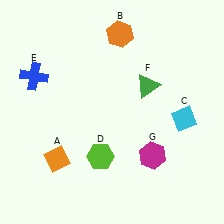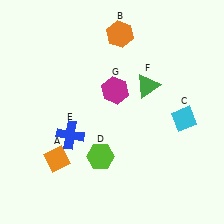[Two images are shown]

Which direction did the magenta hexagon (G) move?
The magenta hexagon (G) moved up.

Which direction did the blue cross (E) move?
The blue cross (E) moved down.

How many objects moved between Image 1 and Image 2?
2 objects moved between the two images.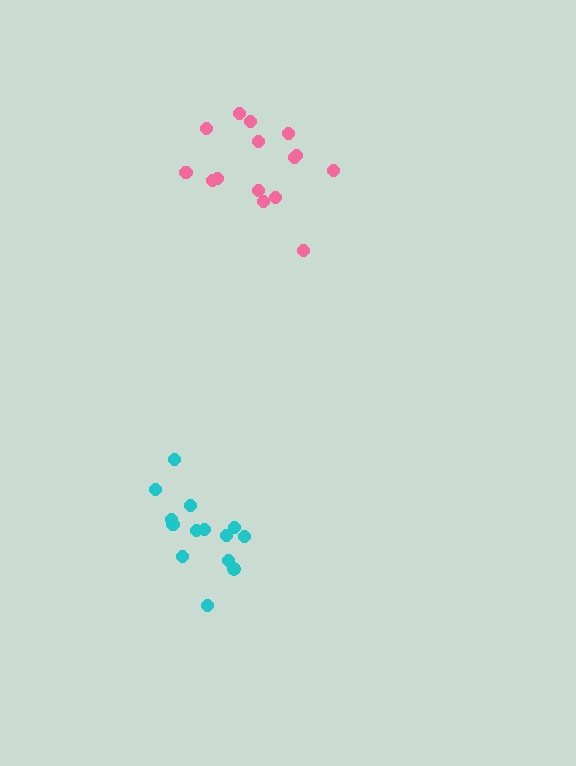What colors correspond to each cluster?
The clusters are colored: cyan, pink.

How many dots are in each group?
Group 1: 14 dots, Group 2: 15 dots (29 total).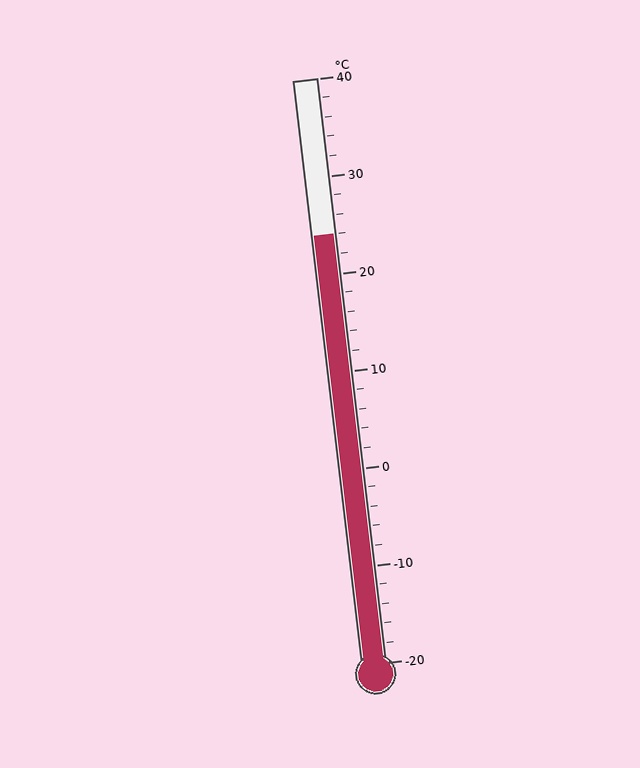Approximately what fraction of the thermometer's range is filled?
The thermometer is filled to approximately 75% of its range.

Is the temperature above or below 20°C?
The temperature is above 20°C.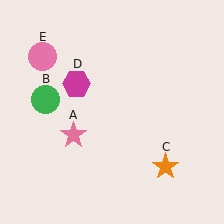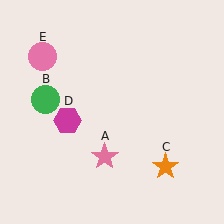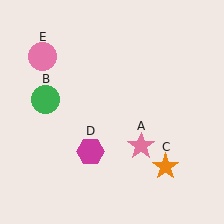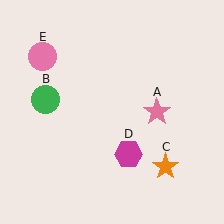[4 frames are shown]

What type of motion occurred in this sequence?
The pink star (object A), magenta hexagon (object D) rotated counterclockwise around the center of the scene.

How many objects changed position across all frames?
2 objects changed position: pink star (object A), magenta hexagon (object D).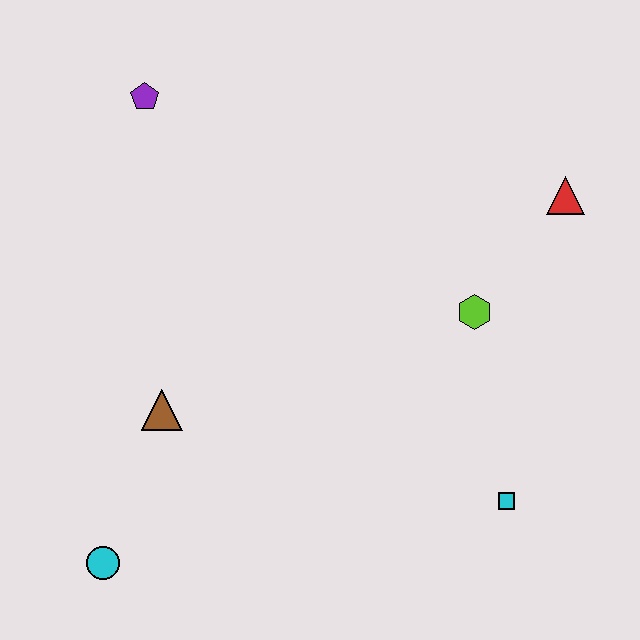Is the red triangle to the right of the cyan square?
Yes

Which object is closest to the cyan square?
The lime hexagon is closest to the cyan square.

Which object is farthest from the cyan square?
The purple pentagon is farthest from the cyan square.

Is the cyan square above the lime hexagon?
No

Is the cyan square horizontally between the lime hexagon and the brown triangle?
No